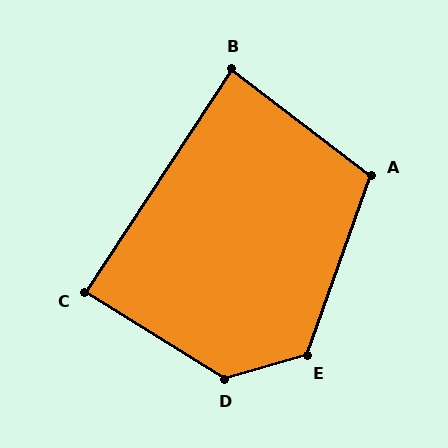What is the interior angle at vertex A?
Approximately 108 degrees (obtuse).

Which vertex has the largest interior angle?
D, at approximately 132 degrees.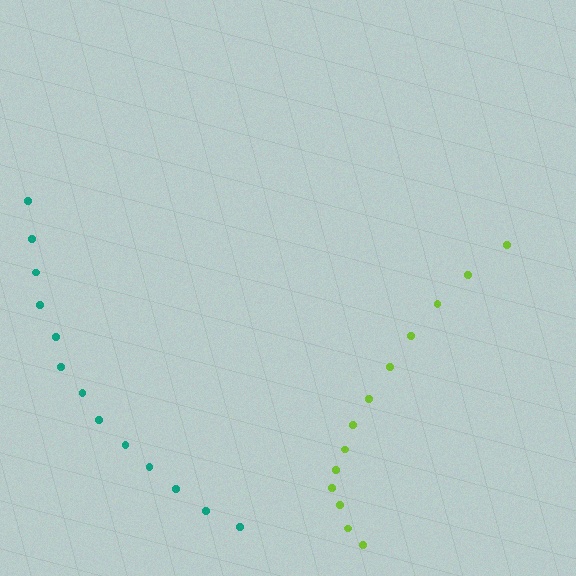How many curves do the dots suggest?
There are 2 distinct paths.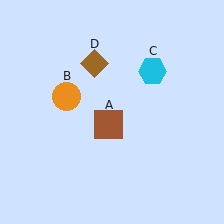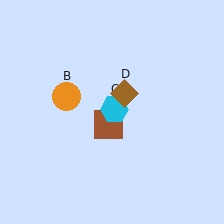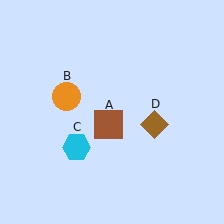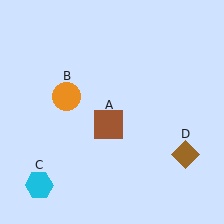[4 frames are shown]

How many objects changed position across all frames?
2 objects changed position: cyan hexagon (object C), brown diamond (object D).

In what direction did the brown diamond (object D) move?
The brown diamond (object D) moved down and to the right.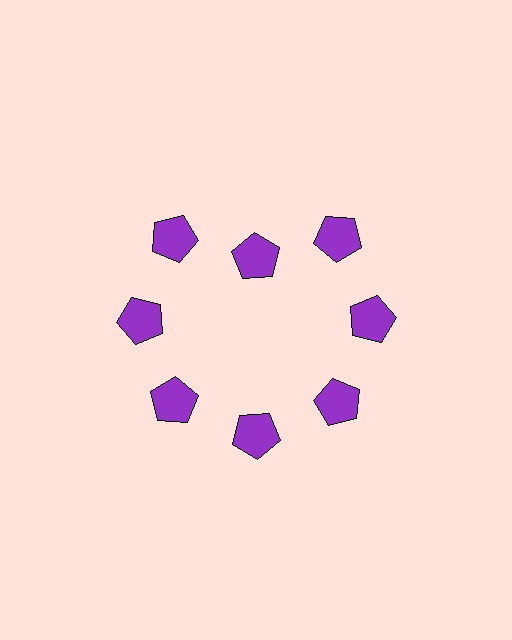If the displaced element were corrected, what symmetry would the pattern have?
It would have 8-fold rotational symmetry — the pattern would map onto itself every 45 degrees.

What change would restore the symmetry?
The symmetry would be restored by moving it outward, back onto the ring so that all 8 pentagons sit at equal angles and equal distance from the center.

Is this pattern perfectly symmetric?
No. The 8 purple pentagons are arranged in a ring, but one element near the 12 o'clock position is pulled inward toward the center, breaking the 8-fold rotational symmetry.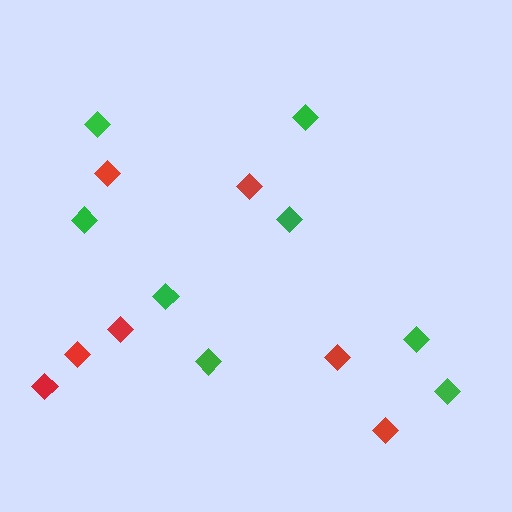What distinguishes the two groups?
There are 2 groups: one group of red diamonds (7) and one group of green diamonds (8).